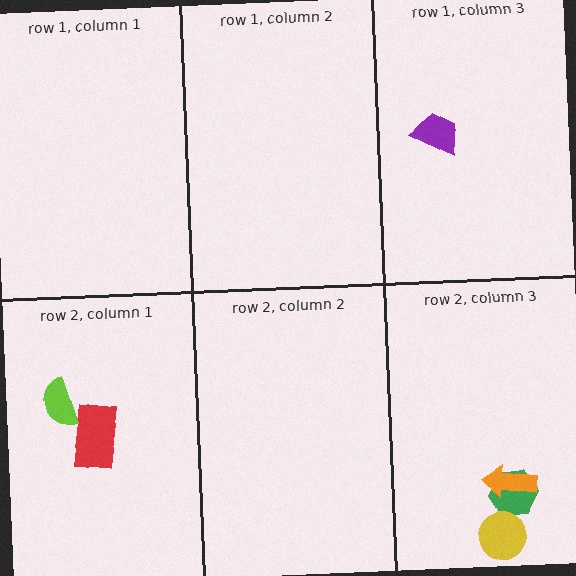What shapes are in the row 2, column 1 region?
The red rectangle, the lime semicircle.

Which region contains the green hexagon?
The row 2, column 3 region.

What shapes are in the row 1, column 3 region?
The purple trapezoid.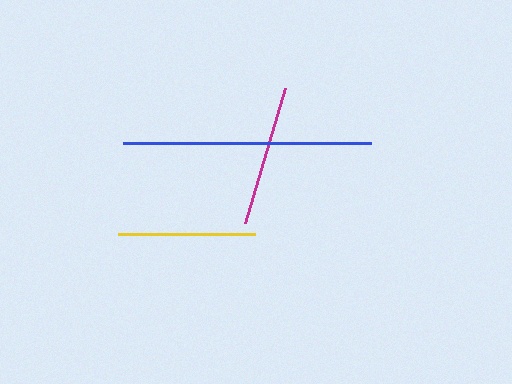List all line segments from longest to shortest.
From longest to shortest: blue, magenta, yellow.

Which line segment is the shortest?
The yellow line is the shortest at approximately 138 pixels.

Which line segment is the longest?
The blue line is the longest at approximately 249 pixels.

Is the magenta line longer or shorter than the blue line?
The blue line is longer than the magenta line.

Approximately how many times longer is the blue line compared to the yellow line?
The blue line is approximately 1.8 times the length of the yellow line.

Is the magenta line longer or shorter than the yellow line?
The magenta line is longer than the yellow line.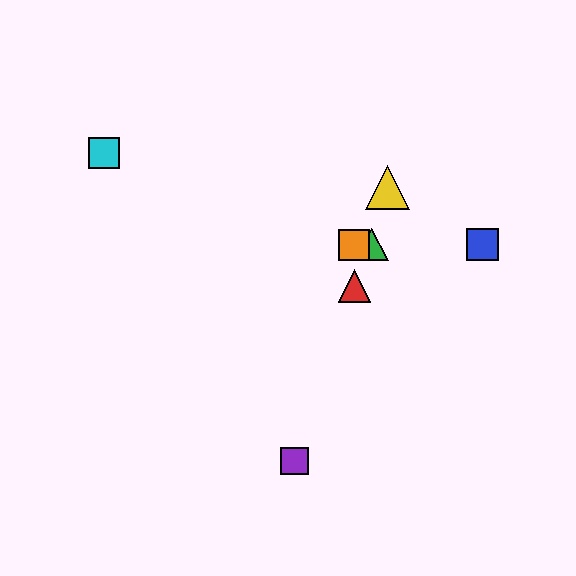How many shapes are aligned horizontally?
3 shapes (the blue square, the green triangle, the orange square) are aligned horizontally.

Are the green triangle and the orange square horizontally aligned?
Yes, both are at y≈245.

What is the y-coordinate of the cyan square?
The cyan square is at y≈153.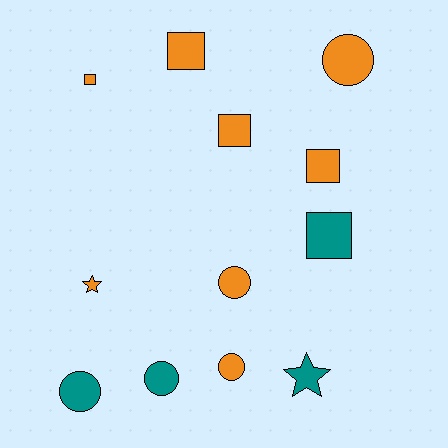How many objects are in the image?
There are 12 objects.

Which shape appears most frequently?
Square, with 5 objects.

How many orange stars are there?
There is 1 orange star.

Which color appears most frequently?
Orange, with 8 objects.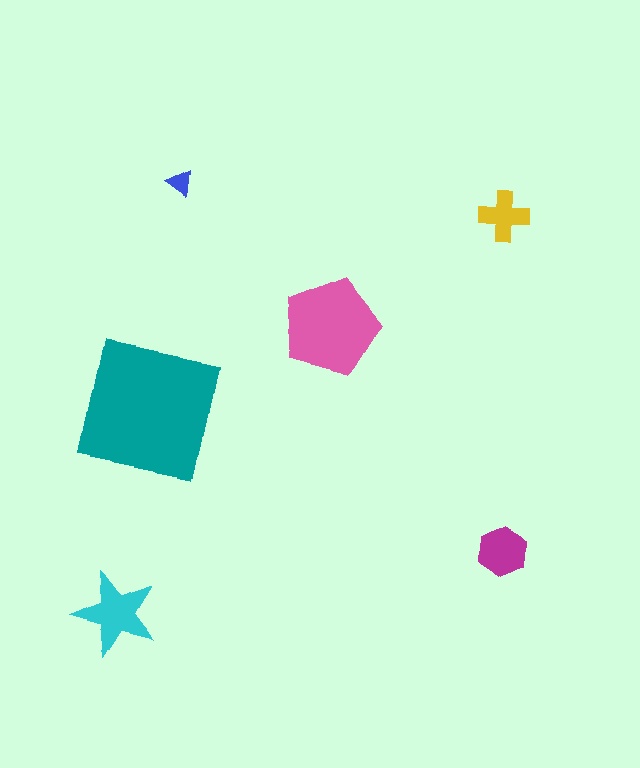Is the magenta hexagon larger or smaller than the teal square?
Smaller.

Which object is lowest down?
The cyan star is bottommost.